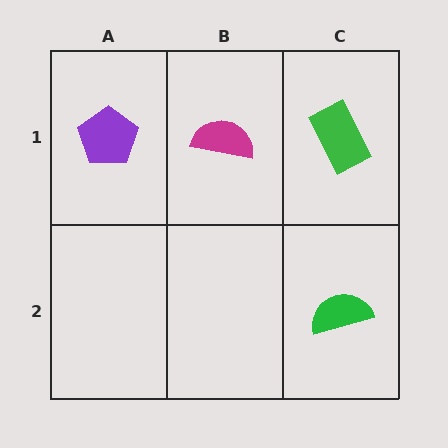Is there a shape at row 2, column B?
No, that cell is empty.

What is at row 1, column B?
A magenta semicircle.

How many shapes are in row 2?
1 shape.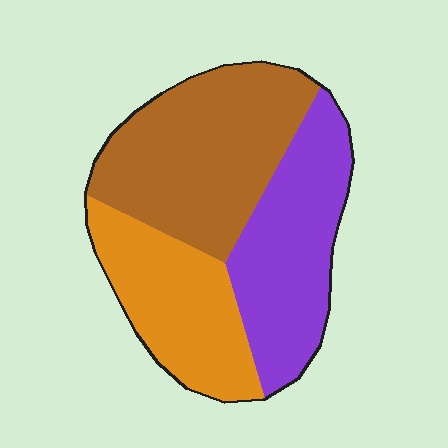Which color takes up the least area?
Orange, at roughly 25%.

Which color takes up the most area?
Brown, at roughly 40%.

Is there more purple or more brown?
Brown.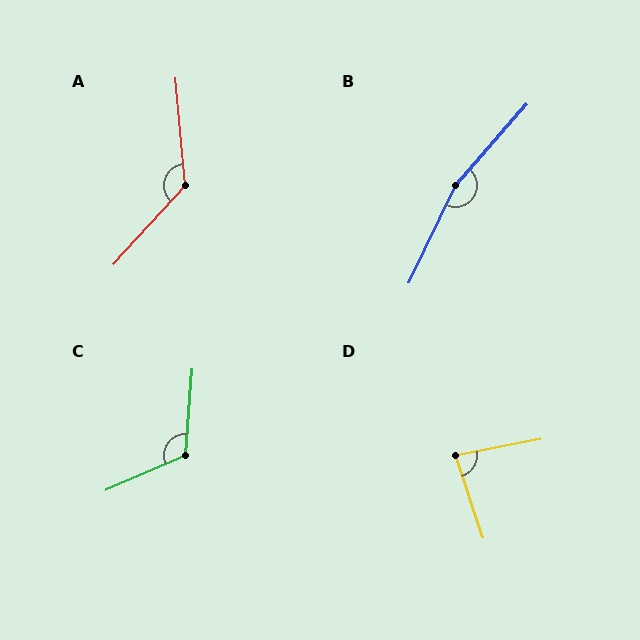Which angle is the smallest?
D, at approximately 83 degrees.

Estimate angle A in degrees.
Approximately 133 degrees.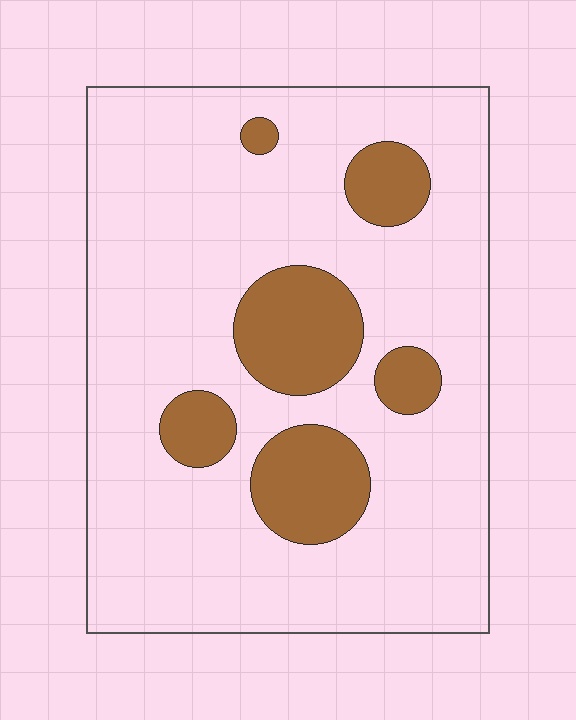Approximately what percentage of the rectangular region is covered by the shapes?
Approximately 20%.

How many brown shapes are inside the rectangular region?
6.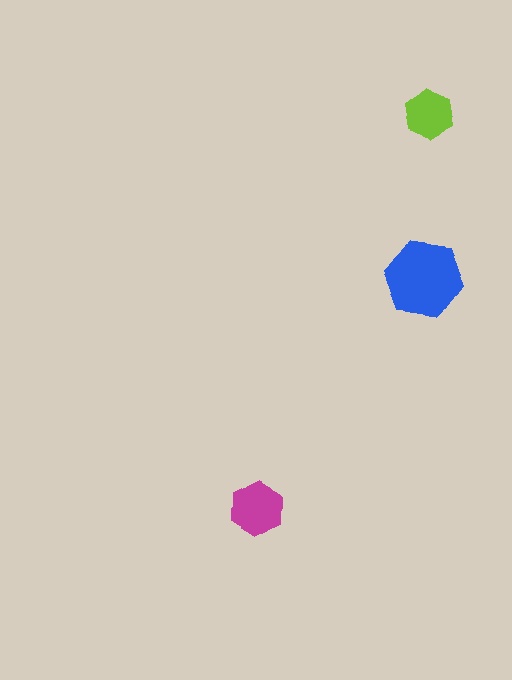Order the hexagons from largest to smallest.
the blue one, the magenta one, the lime one.